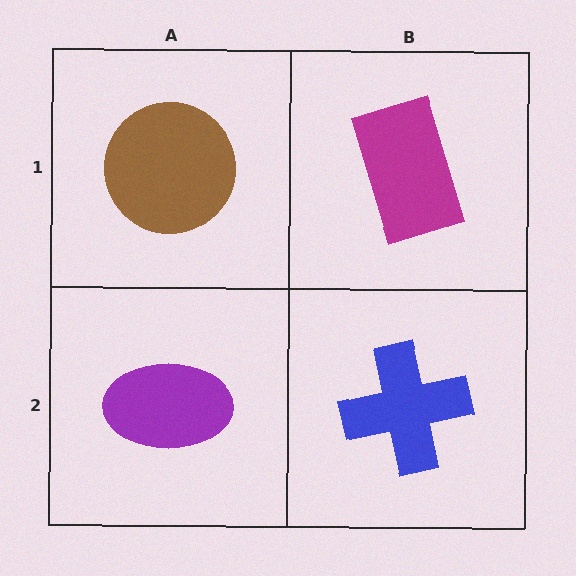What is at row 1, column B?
A magenta rectangle.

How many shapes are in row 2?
2 shapes.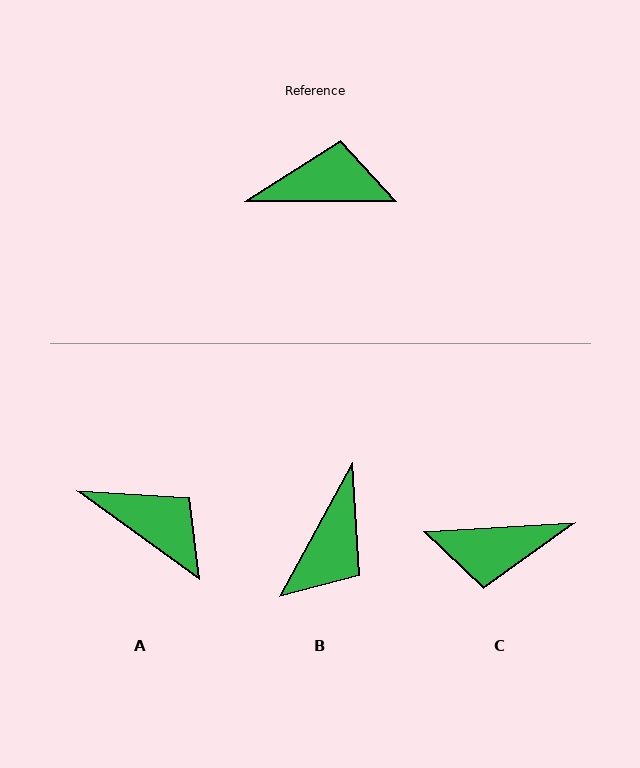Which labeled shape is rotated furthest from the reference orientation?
C, about 177 degrees away.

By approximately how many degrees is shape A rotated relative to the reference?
Approximately 36 degrees clockwise.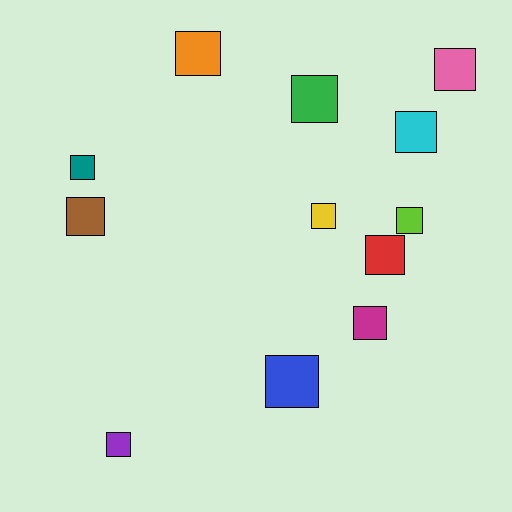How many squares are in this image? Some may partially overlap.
There are 12 squares.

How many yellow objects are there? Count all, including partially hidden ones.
There is 1 yellow object.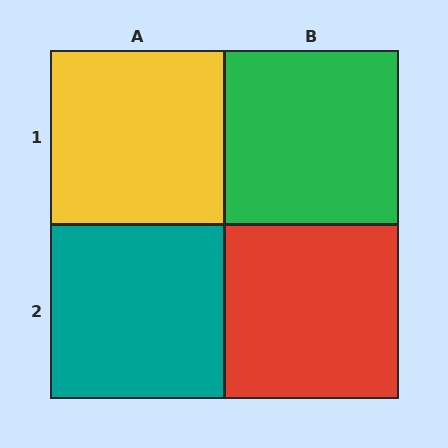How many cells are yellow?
1 cell is yellow.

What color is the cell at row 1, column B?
Green.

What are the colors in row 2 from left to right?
Teal, red.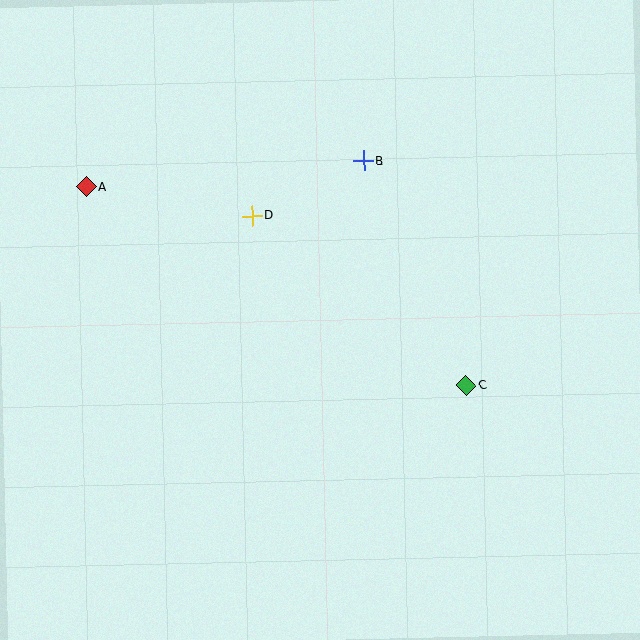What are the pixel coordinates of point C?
Point C is at (466, 385).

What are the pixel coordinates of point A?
Point A is at (86, 187).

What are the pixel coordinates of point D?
Point D is at (252, 216).